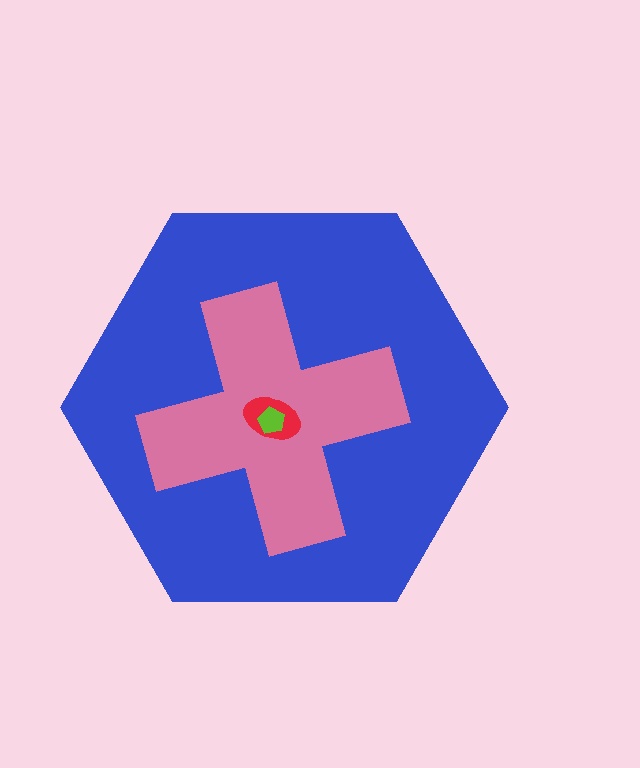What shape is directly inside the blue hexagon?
The pink cross.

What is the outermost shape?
The blue hexagon.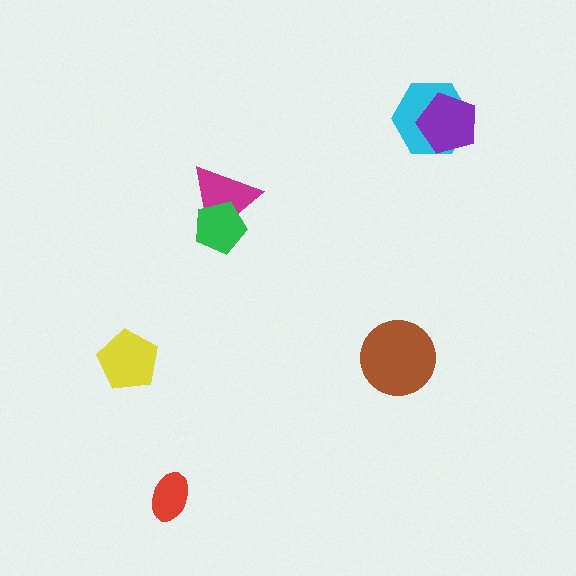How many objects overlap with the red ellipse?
0 objects overlap with the red ellipse.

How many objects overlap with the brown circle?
0 objects overlap with the brown circle.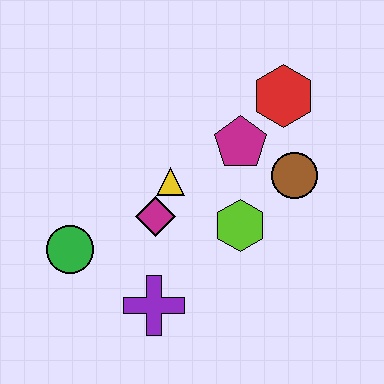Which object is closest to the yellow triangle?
The magenta diamond is closest to the yellow triangle.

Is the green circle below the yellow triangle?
Yes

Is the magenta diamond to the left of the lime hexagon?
Yes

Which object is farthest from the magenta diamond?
The red hexagon is farthest from the magenta diamond.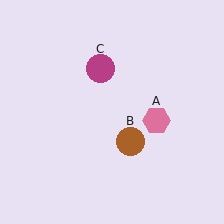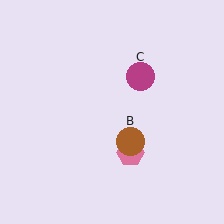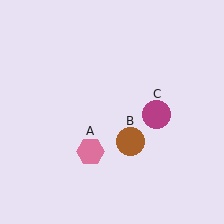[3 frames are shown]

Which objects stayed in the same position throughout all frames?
Brown circle (object B) remained stationary.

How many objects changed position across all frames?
2 objects changed position: pink hexagon (object A), magenta circle (object C).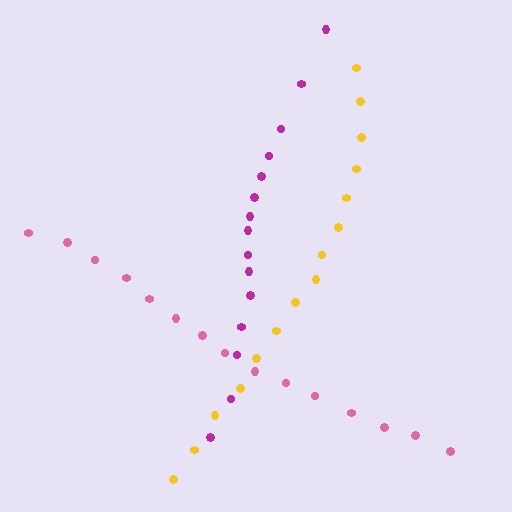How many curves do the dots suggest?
There are 3 distinct paths.